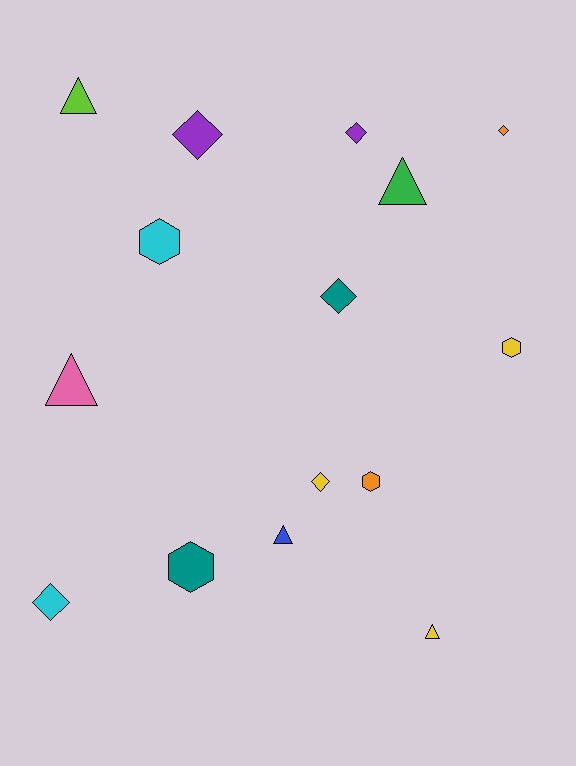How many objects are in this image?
There are 15 objects.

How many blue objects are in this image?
There is 1 blue object.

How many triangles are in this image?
There are 5 triangles.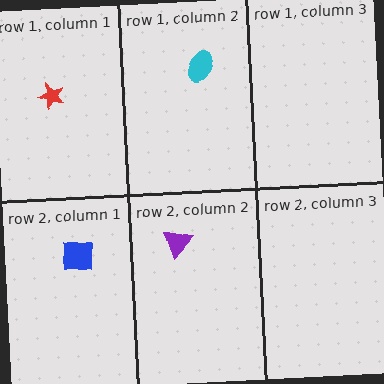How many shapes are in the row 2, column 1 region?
1.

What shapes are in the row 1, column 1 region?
The red star.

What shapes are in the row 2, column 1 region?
The blue square.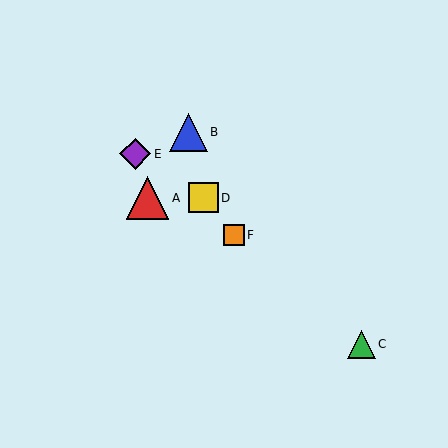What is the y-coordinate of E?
Object E is at y≈154.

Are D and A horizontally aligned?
Yes, both are at y≈198.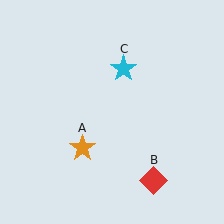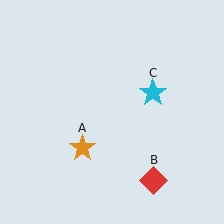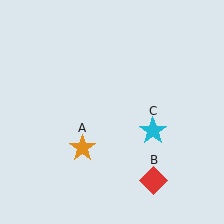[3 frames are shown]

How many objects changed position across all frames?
1 object changed position: cyan star (object C).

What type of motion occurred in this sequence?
The cyan star (object C) rotated clockwise around the center of the scene.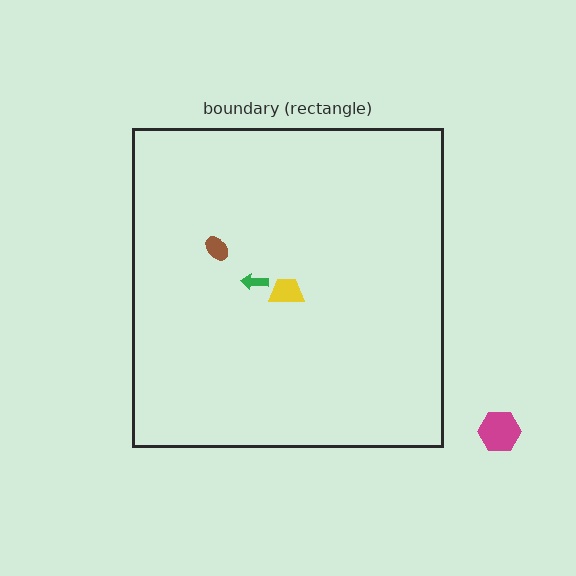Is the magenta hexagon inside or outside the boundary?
Outside.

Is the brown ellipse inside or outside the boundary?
Inside.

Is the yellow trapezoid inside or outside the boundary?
Inside.